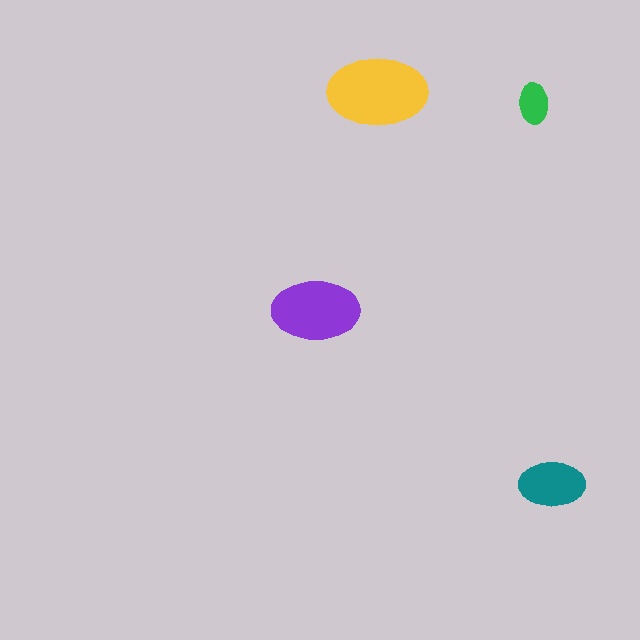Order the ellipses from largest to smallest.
the yellow one, the purple one, the teal one, the green one.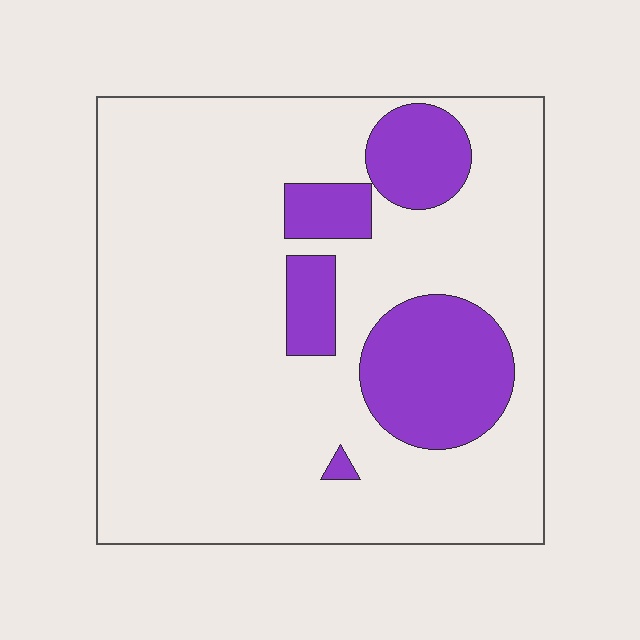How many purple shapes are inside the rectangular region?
5.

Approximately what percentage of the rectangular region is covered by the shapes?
Approximately 20%.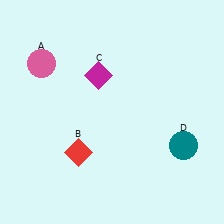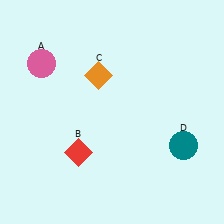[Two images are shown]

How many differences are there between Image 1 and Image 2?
There is 1 difference between the two images.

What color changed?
The diamond (C) changed from magenta in Image 1 to orange in Image 2.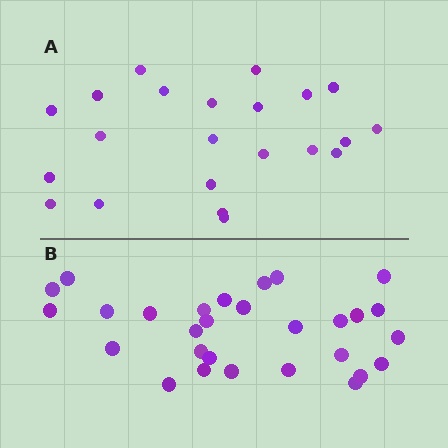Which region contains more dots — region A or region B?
Region B (the bottom region) has more dots.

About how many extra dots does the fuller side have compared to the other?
Region B has roughly 8 or so more dots than region A.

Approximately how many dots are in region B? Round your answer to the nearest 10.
About 30 dots. (The exact count is 29, which rounds to 30.)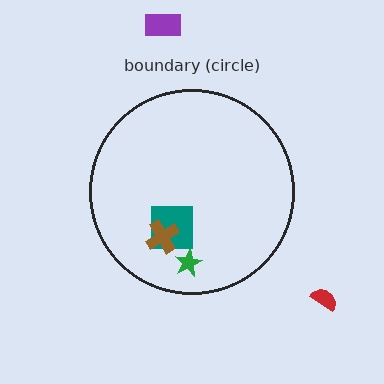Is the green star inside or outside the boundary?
Inside.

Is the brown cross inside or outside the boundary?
Inside.